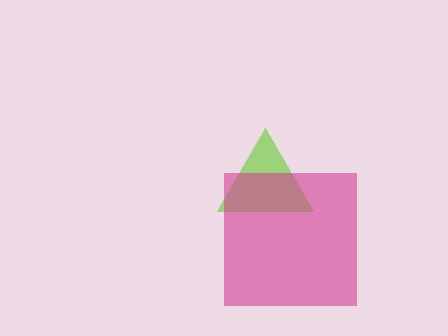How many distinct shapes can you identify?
There are 2 distinct shapes: a lime triangle, a magenta square.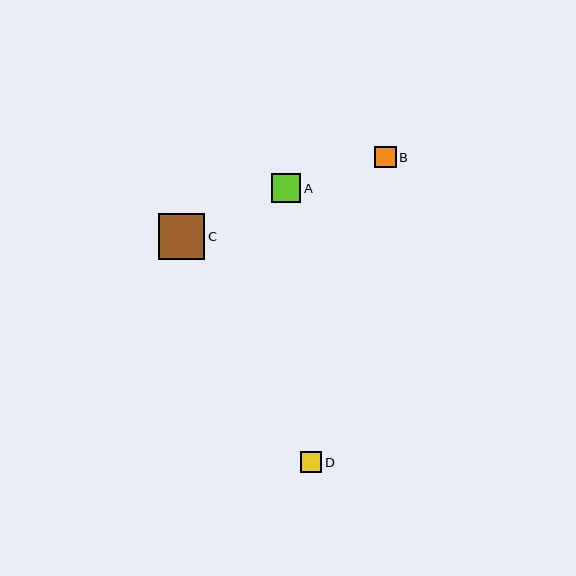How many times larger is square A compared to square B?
Square A is approximately 1.3 times the size of square B.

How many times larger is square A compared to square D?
Square A is approximately 1.3 times the size of square D.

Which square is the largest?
Square C is the largest with a size of approximately 46 pixels.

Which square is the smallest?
Square D is the smallest with a size of approximately 21 pixels.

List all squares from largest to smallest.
From largest to smallest: C, A, B, D.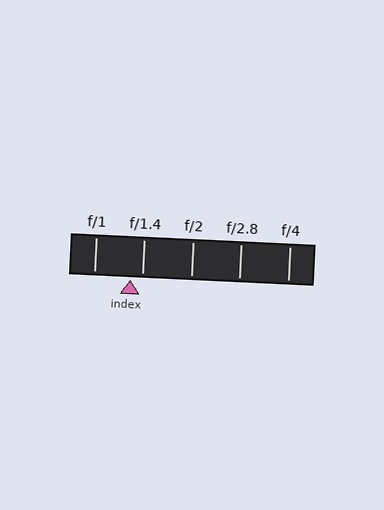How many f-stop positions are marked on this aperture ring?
There are 5 f-stop positions marked.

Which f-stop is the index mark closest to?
The index mark is closest to f/1.4.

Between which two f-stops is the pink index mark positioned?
The index mark is between f/1 and f/1.4.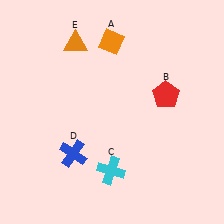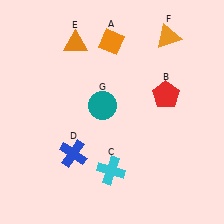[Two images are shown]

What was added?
An orange triangle (F), a teal circle (G) were added in Image 2.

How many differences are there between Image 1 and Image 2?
There are 2 differences between the two images.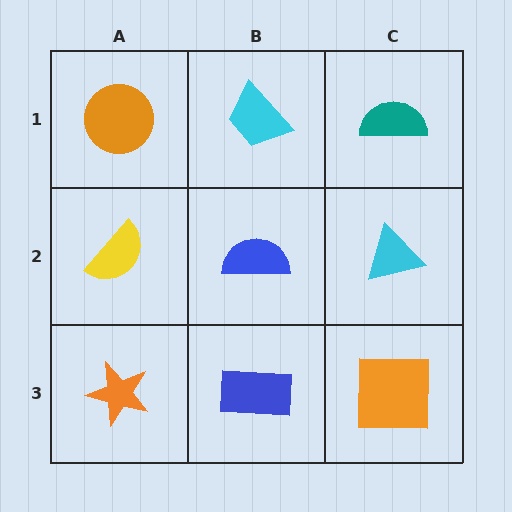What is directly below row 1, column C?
A cyan triangle.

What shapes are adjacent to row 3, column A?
A yellow semicircle (row 2, column A), a blue rectangle (row 3, column B).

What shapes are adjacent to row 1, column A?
A yellow semicircle (row 2, column A), a cyan trapezoid (row 1, column B).